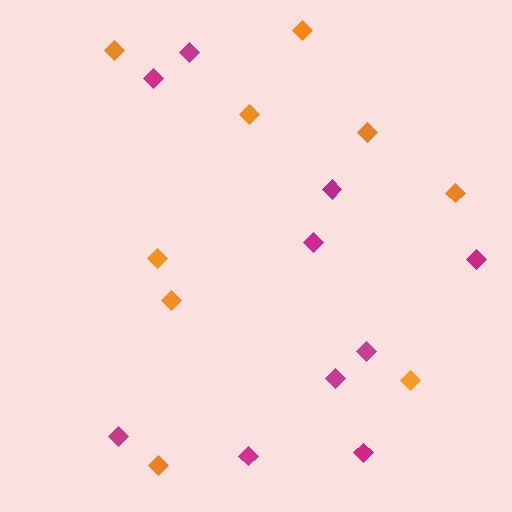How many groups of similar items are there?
There are 2 groups: one group of orange diamonds (9) and one group of magenta diamonds (10).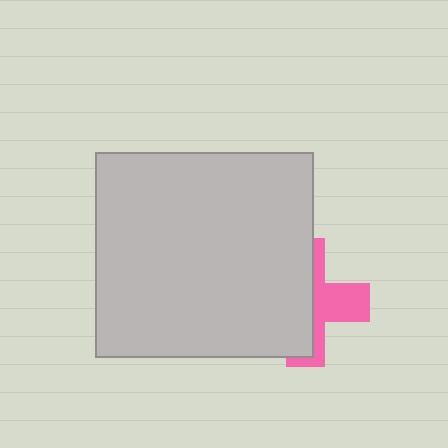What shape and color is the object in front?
The object in front is a light gray rectangle.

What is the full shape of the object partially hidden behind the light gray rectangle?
The partially hidden object is a pink cross.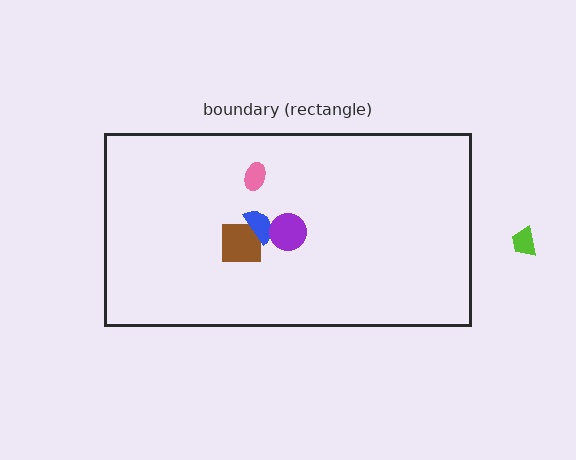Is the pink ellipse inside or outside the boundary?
Inside.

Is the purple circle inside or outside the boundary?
Inside.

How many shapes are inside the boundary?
4 inside, 1 outside.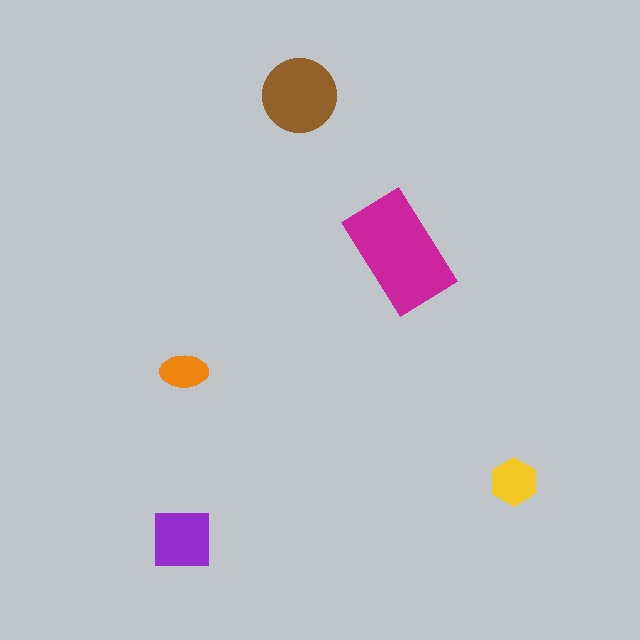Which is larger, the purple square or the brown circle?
The brown circle.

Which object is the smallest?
The orange ellipse.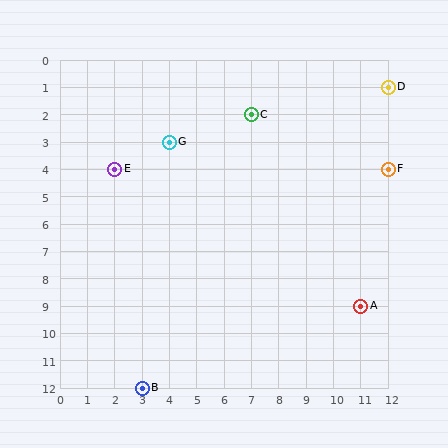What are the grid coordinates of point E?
Point E is at grid coordinates (2, 4).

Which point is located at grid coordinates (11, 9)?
Point A is at (11, 9).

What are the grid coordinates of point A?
Point A is at grid coordinates (11, 9).